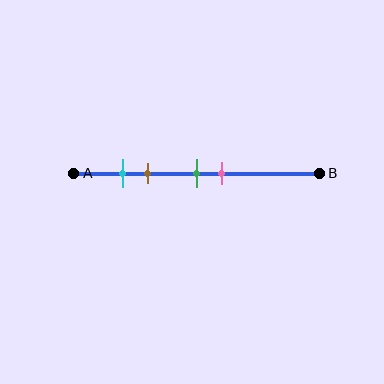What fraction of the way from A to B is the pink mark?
The pink mark is approximately 60% (0.6) of the way from A to B.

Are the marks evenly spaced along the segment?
No, the marks are not evenly spaced.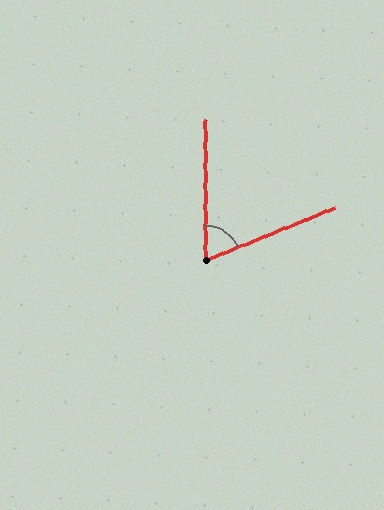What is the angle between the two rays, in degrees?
Approximately 68 degrees.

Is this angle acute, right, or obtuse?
It is acute.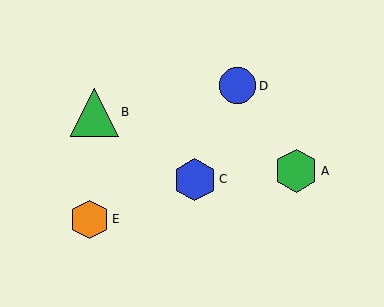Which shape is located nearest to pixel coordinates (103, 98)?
The green triangle (labeled B) at (94, 112) is nearest to that location.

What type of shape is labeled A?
Shape A is a green hexagon.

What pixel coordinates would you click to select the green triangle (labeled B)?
Click at (94, 112) to select the green triangle B.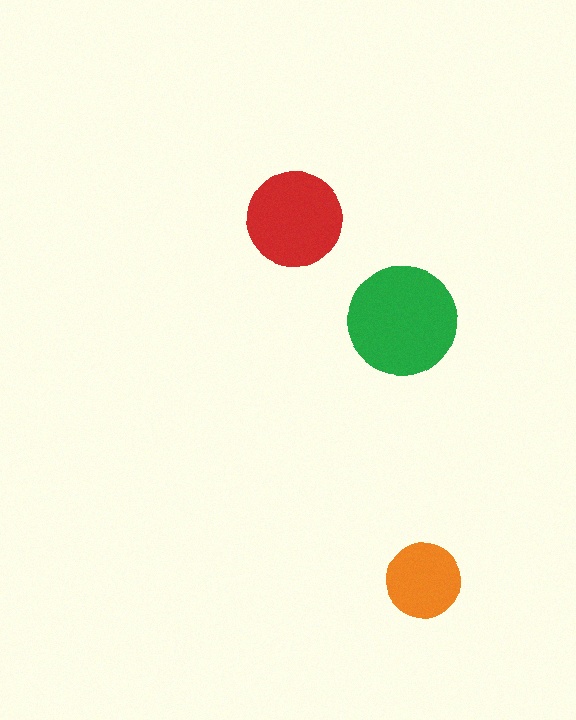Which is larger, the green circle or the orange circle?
The green one.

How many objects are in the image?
There are 3 objects in the image.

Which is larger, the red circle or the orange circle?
The red one.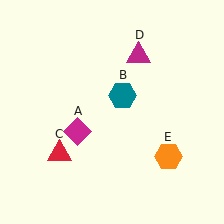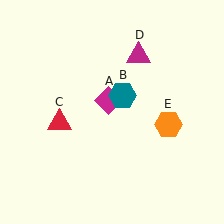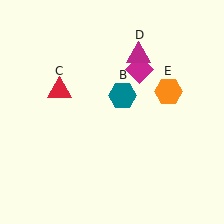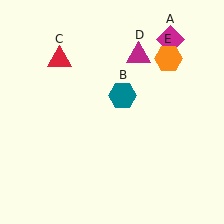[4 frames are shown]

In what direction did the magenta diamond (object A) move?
The magenta diamond (object A) moved up and to the right.